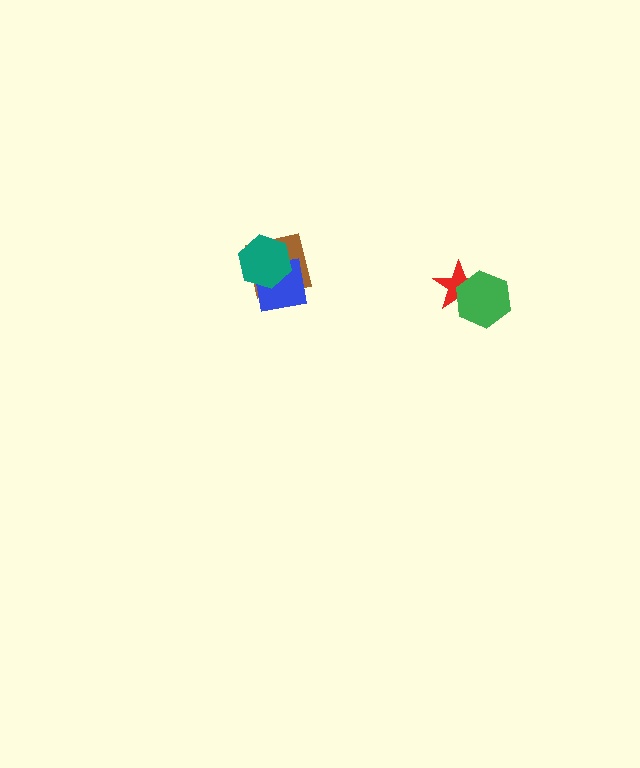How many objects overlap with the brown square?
2 objects overlap with the brown square.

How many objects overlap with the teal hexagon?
2 objects overlap with the teal hexagon.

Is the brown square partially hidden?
Yes, it is partially covered by another shape.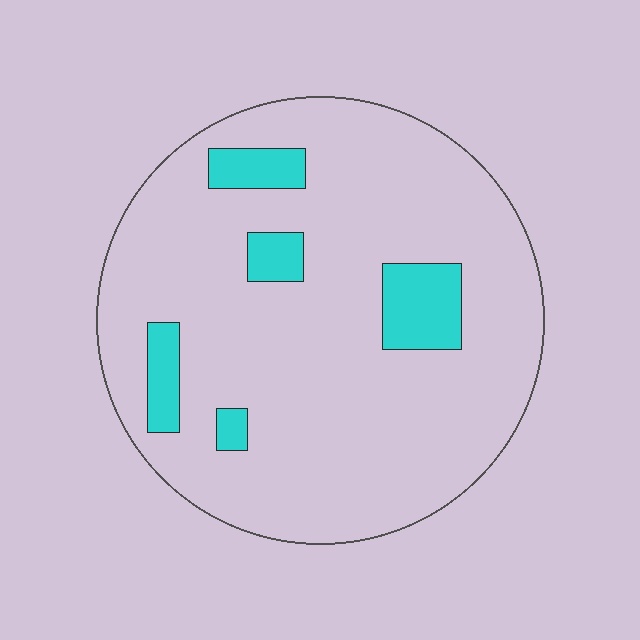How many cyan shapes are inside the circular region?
5.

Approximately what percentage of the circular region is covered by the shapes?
Approximately 10%.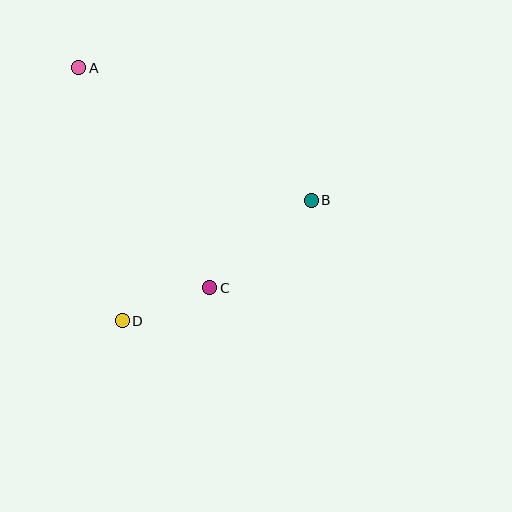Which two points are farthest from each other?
Points A and B are farthest from each other.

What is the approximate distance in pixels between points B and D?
The distance between B and D is approximately 224 pixels.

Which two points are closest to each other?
Points C and D are closest to each other.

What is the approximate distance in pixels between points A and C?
The distance between A and C is approximately 256 pixels.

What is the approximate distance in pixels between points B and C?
The distance between B and C is approximately 134 pixels.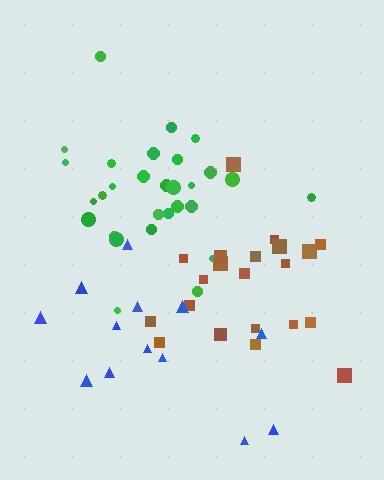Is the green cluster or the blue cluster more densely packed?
Green.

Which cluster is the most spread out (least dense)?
Blue.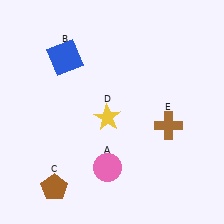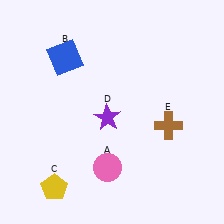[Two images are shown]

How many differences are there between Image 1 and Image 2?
There are 2 differences between the two images.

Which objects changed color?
C changed from brown to yellow. D changed from yellow to purple.